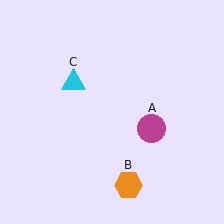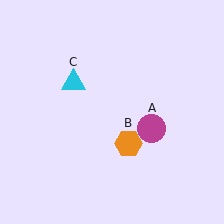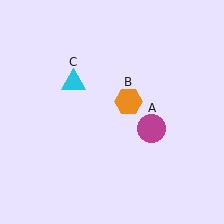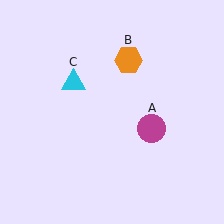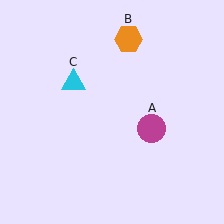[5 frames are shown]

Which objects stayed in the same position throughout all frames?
Magenta circle (object A) and cyan triangle (object C) remained stationary.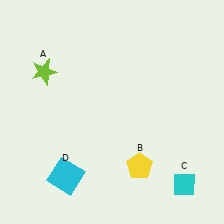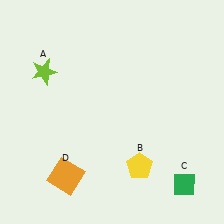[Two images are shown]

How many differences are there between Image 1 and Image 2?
There are 2 differences between the two images.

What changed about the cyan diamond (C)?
In Image 1, C is cyan. In Image 2, it changed to green.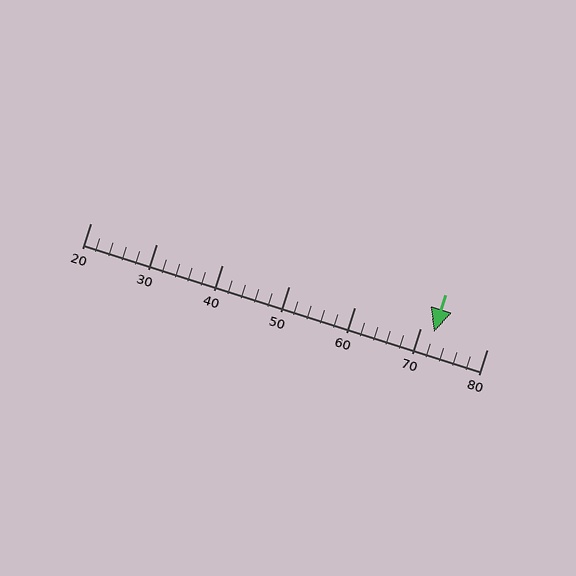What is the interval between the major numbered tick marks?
The major tick marks are spaced 10 units apart.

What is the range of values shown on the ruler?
The ruler shows values from 20 to 80.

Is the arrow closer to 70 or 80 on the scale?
The arrow is closer to 70.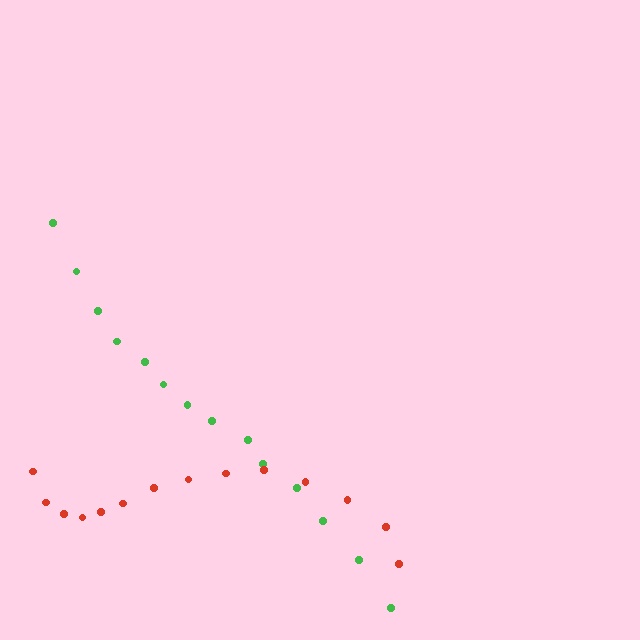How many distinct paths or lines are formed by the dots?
There are 2 distinct paths.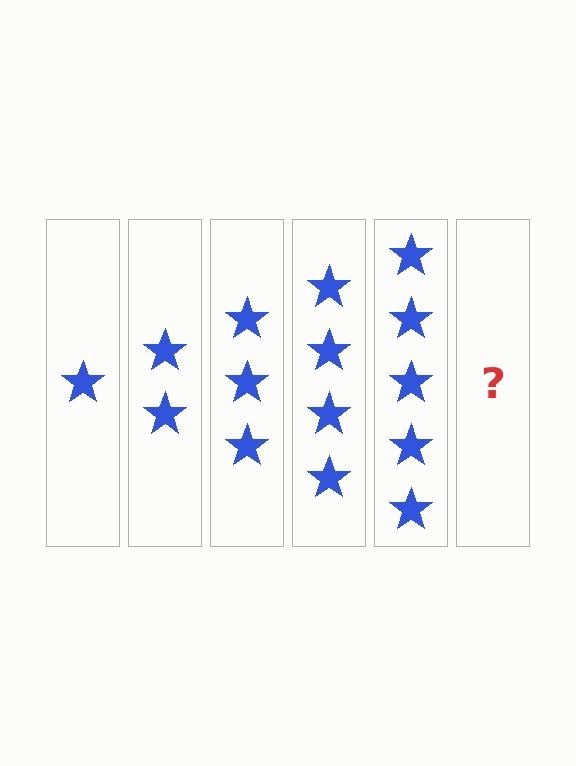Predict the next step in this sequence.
The next step is 6 stars.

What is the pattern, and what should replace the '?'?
The pattern is that each step adds one more star. The '?' should be 6 stars.